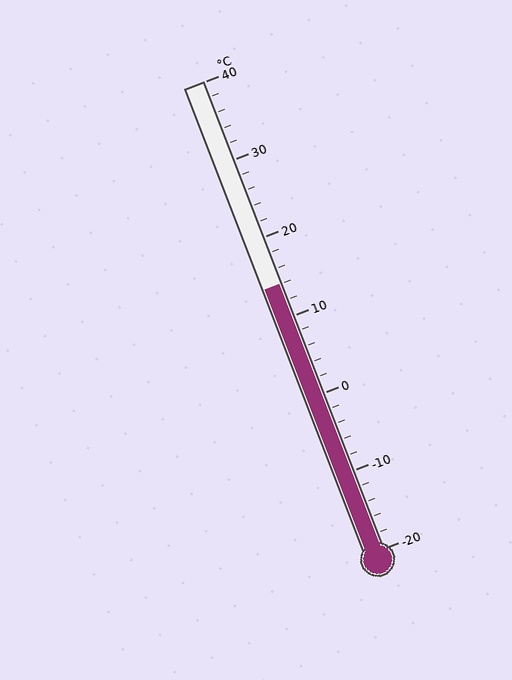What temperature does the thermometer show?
The thermometer shows approximately 14°C.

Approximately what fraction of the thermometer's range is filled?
The thermometer is filled to approximately 55% of its range.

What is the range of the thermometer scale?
The thermometer scale ranges from -20°C to 40°C.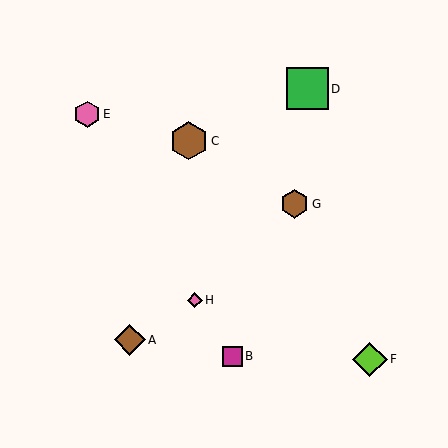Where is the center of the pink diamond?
The center of the pink diamond is at (195, 300).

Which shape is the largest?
The green square (labeled D) is the largest.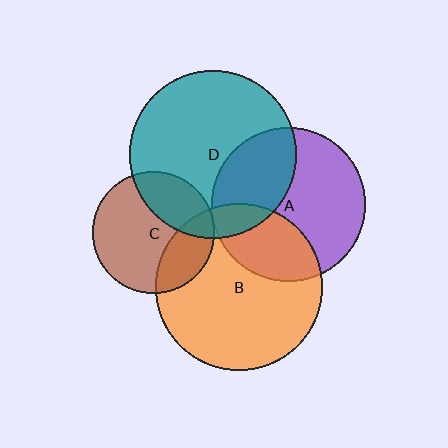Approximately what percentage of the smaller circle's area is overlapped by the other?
Approximately 35%.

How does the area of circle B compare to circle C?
Approximately 1.9 times.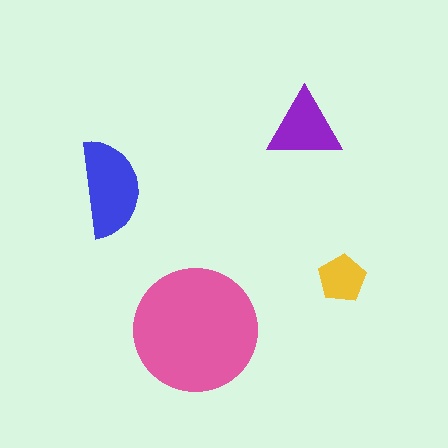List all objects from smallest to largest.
The yellow pentagon, the purple triangle, the blue semicircle, the pink circle.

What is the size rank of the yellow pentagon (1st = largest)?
4th.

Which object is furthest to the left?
The blue semicircle is leftmost.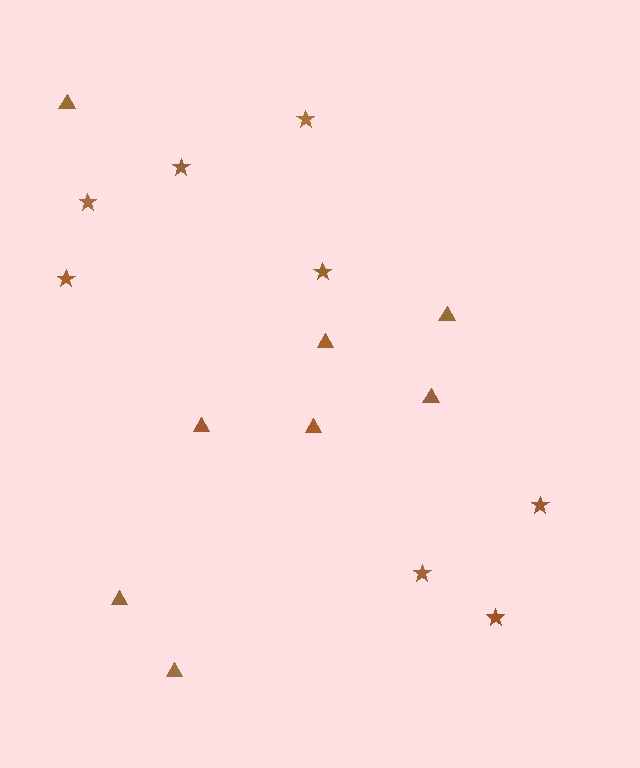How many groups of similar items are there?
There are 2 groups: one group of triangles (8) and one group of stars (8).